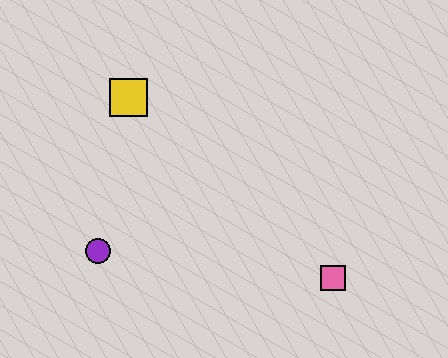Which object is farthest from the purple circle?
The pink square is farthest from the purple circle.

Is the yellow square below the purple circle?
No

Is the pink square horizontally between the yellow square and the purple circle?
No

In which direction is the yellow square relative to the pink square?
The yellow square is to the left of the pink square.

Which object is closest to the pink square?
The purple circle is closest to the pink square.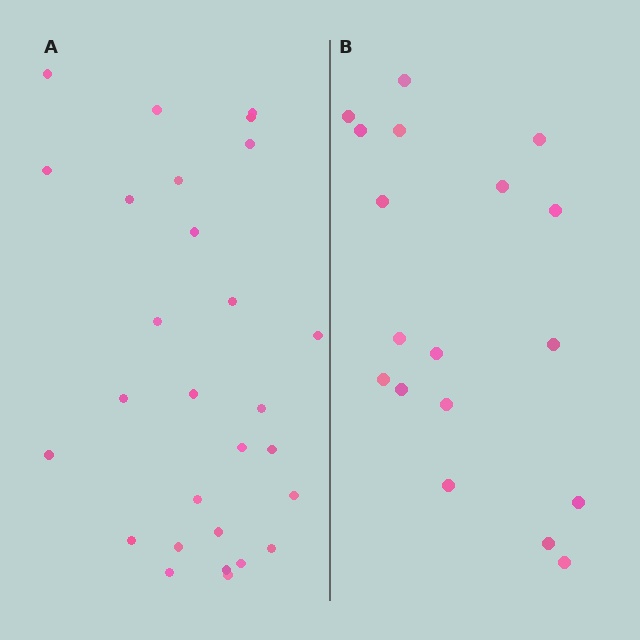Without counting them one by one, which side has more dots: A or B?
Region A (the left region) has more dots.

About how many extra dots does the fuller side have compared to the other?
Region A has roughly 10 or so more dots than region B.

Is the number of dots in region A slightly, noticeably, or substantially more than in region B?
Region A has substantially more. The ratio is roughly 1.6 to 1.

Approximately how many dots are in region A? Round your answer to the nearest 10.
About 30 dots. (The exact count is 28, which rounds to 30.)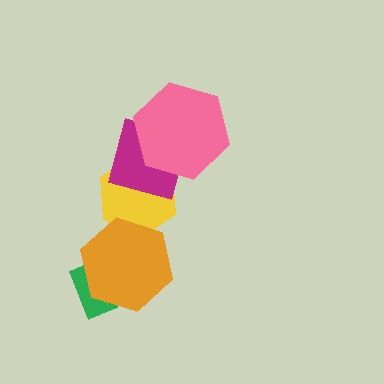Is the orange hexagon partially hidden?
No, no other shape covers it.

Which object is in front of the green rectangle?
The orange hexagon is in front of the green rectangle.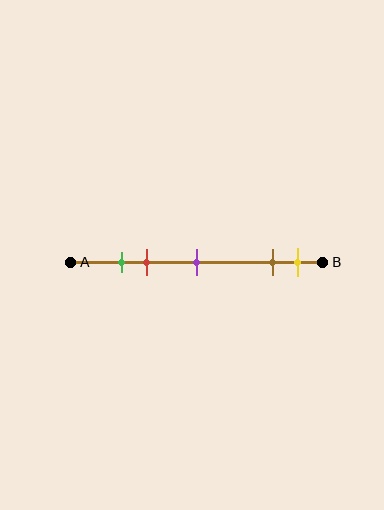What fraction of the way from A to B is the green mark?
The green mark is approximately 20% (0.2) of the way from A to B.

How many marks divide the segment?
There are 5 marks dividing the segment.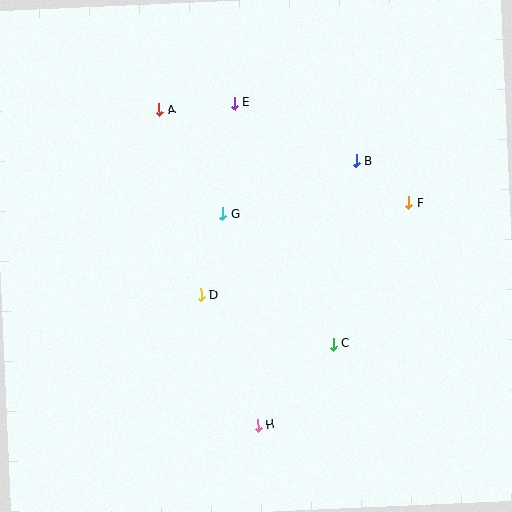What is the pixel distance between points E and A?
The distance between E and A is 76 pixels.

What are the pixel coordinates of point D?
Point D is at (201, 295).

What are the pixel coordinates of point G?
Point G is at (223, 214).